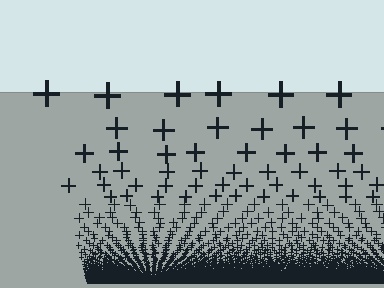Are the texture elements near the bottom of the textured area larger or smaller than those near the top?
Smaller. The gradient is inverted — elements near the bottom are smaller and denser.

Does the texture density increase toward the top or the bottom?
Density increases toward the bottom.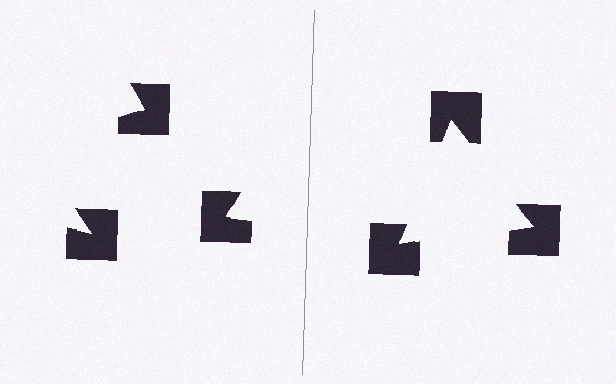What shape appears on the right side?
An illusory triangle.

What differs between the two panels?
The notched squares are positioned identically on both sides; only the wedge orientations differ. On the right they align to a triangle; on the left they are misaligned.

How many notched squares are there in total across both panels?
6 — 3 on each side.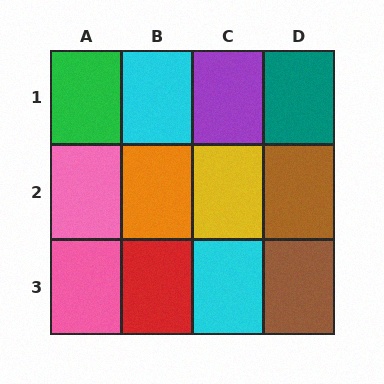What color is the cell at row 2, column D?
Brown.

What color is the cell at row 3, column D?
Brown.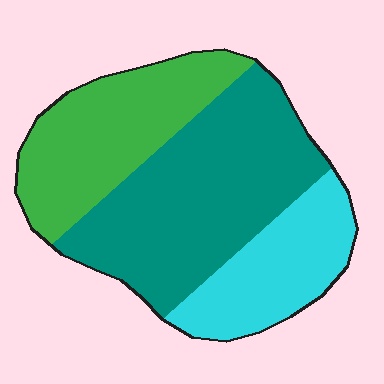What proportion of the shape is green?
Green takes up between a quarter and a half of the shape.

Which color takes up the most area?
Teal, at roughly 45%.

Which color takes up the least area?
Cyan, at roughly 25%.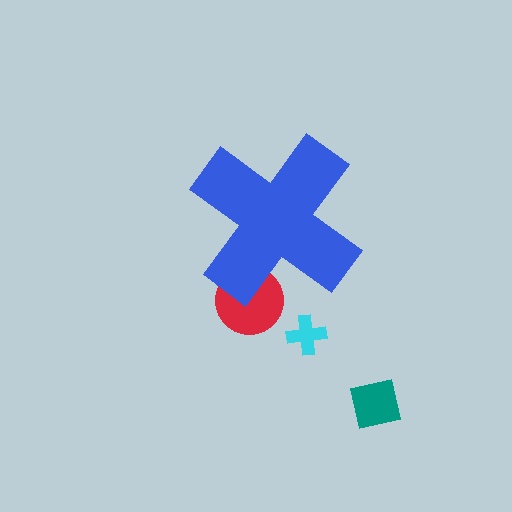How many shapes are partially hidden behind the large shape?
1 shape is partially hidden.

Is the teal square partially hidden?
No, the teal square is fully visible.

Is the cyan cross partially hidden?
No, the cyan cross is fully visible.